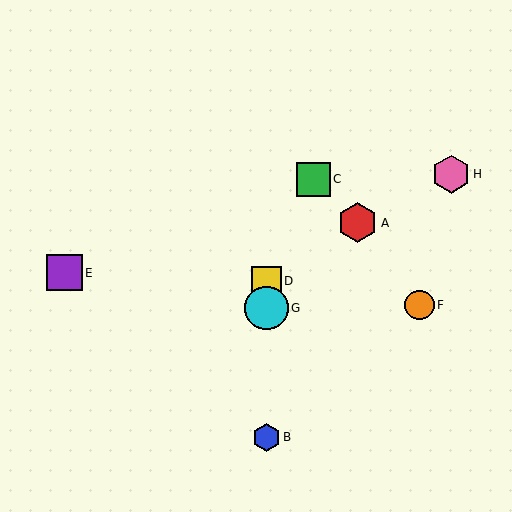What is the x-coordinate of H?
Object H is at x≈451.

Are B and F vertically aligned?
No, B is at x≈266 and F is at x≈419.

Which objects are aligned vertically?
Objects B, D, G are aligned vertically.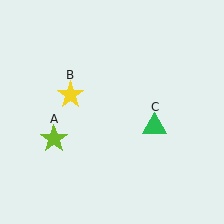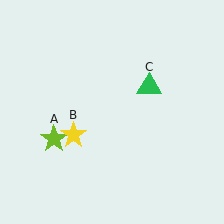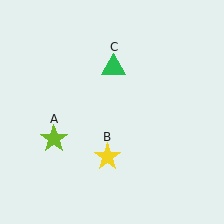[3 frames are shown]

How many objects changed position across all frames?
2 objects changed position: yellow star (object B), green triangle (object C).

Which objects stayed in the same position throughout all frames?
Lime star (object A) remained stationary.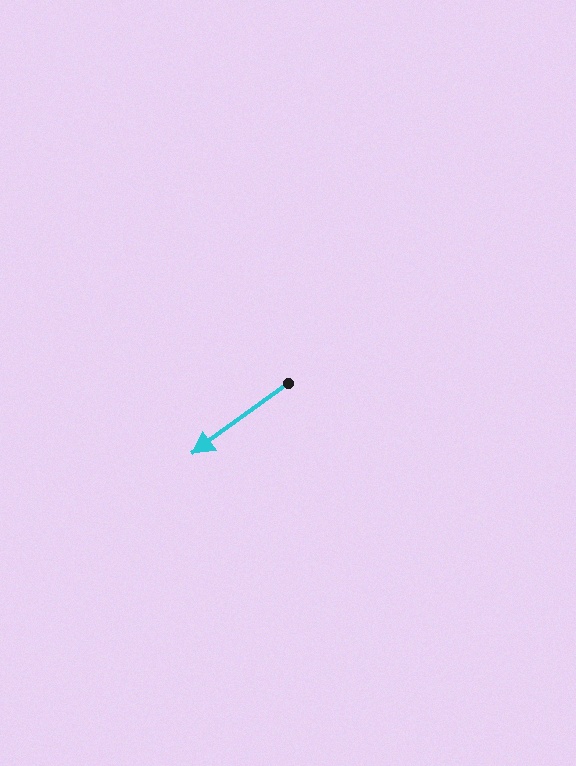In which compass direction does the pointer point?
Southwest.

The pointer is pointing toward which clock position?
Roughly 8 o'clock.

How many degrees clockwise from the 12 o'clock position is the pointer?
Approximately 234 degrees.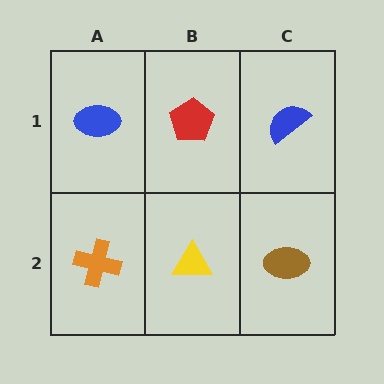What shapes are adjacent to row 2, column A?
A blue ellipse (row 1, column A), a yellow triangle (row 2, column B).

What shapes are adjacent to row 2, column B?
A red pentagon (row 1, column B), an orange cross (row 2, column A), a brown ellipse (row 2, column C).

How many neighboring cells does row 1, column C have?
2.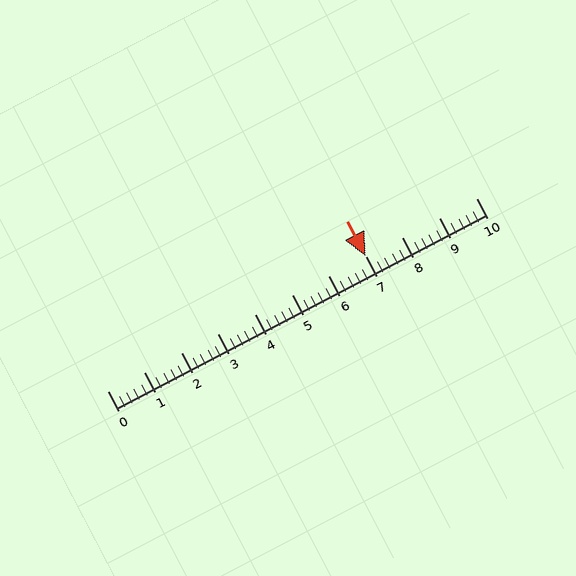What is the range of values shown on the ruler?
The ruler shows values from 0 to 10.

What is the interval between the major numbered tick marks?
The major tick marks are spaced 1 units apart.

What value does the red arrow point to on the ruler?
The red arrow points to approximately 7.0.